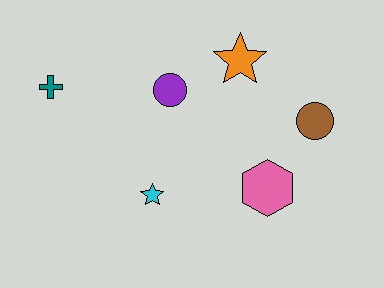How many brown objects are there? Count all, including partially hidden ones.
There is 1 brown object.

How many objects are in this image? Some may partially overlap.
There are 6 objects.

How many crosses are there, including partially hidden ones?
There is 1 cross.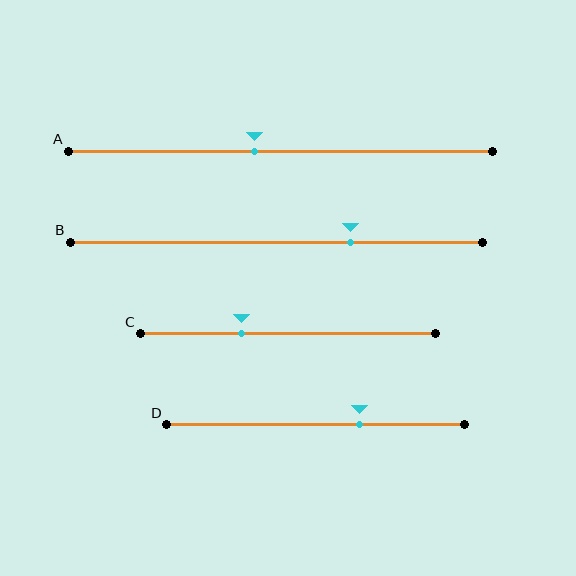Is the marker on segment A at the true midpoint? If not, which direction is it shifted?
No, the marker on segment A is shifted to the left by about 6% of the segment length.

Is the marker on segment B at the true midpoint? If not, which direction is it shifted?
No, the marker on segment B is shifted to the right by about 18% of the segment length.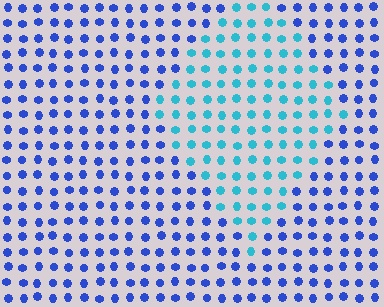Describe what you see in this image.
The image is filled with small blue elements in a uniform arrangement. A diamond-shaped region is visible where the elements are tinted to a slightly different hue, forming a subtle color boundary.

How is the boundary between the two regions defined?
The boundary is defined purely by a slight shift in hue (about 42 degrees). Spacing, size, and orientation are identical on both sides.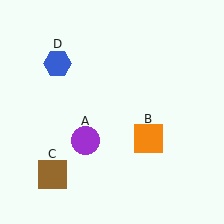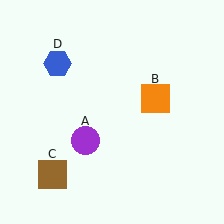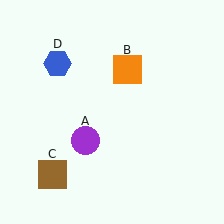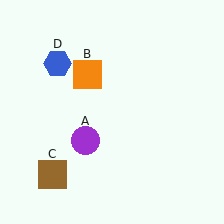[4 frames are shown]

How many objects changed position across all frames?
1 object changed position: orange square (object B).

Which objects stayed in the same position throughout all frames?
Purple circle (object A) and brown square (object C) and blue hexagon (object D) remained stationary.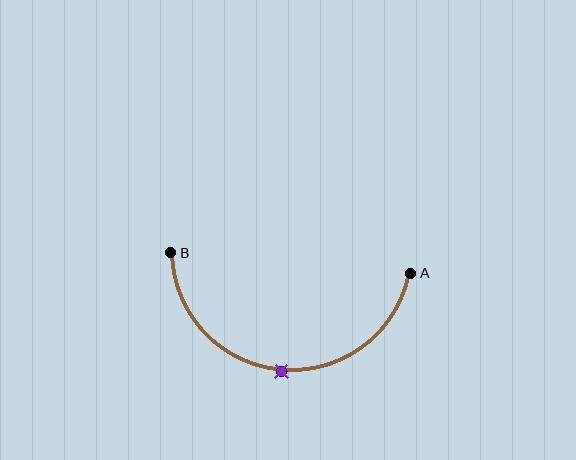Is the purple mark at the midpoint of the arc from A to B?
Yes. The purple mark lies on the arc at equal arc-length from both A and B — it is the arc midpoint.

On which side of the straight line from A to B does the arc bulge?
The arc bulges below the straight line connecting A and B.